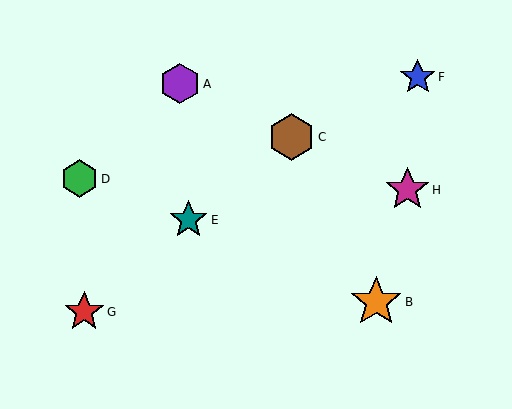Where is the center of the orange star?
The center of the orange star is at (376, 302).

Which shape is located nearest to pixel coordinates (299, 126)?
The brown hexagon (labeled C) at (292, 137) is nearest to that location.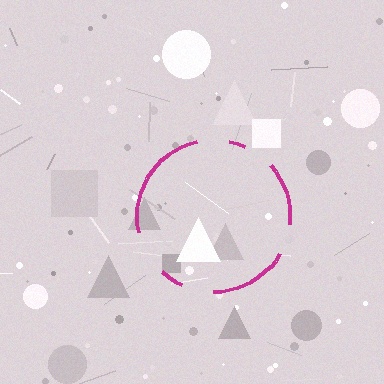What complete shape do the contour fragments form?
The contour fragments form a circle.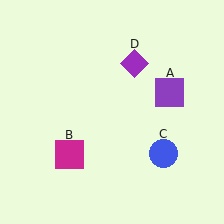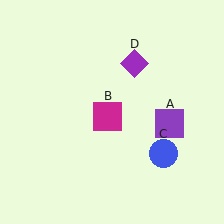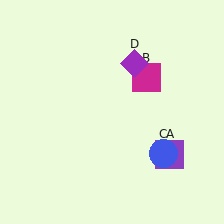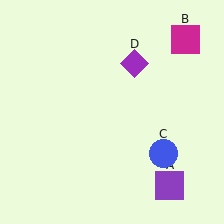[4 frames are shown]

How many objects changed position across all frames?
2 objects changed position: purple square (object A), magenta square (object B).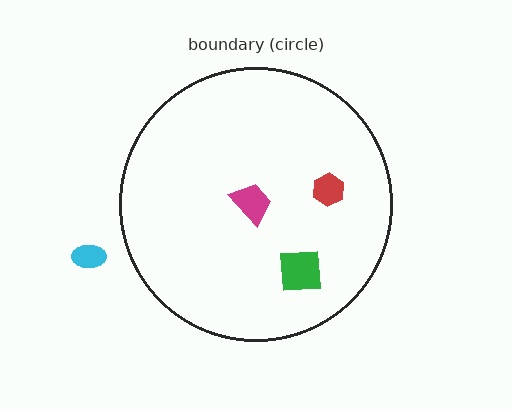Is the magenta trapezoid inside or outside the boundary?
Inside.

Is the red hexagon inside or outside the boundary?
Inside.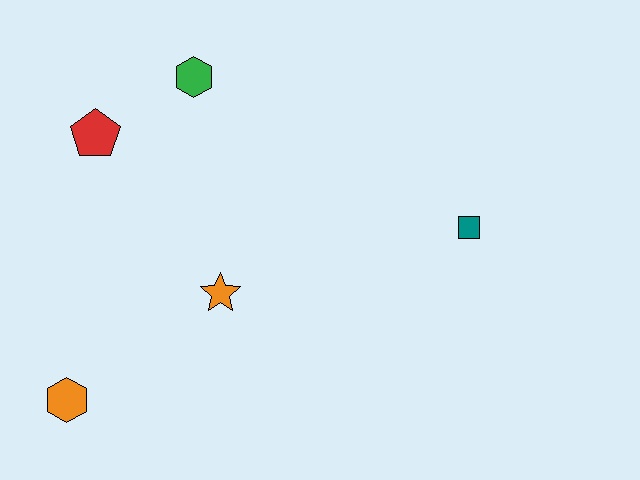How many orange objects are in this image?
There are 2 orange objects.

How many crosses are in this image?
There are no crosses.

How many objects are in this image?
There are 5 objects.